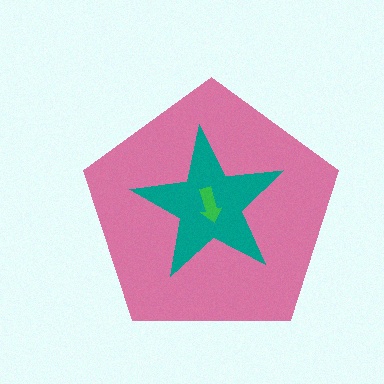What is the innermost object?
The green arrow.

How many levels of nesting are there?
3.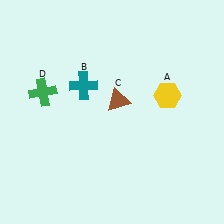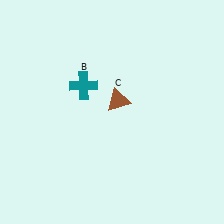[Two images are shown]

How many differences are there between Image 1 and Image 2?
There are 2 differences between the two images.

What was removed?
The green cross (D), the yellow hexagon (A) were removed in Image 2.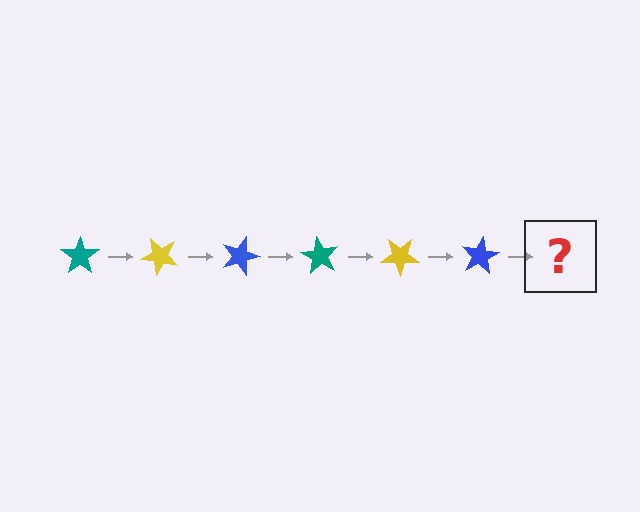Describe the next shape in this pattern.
It should be a teal star, rotated 270 degrees from the start.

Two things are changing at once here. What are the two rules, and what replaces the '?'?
The two rules are that it rotates 45 degrees each step and the color cycles through teal, yellow, and blue. The '?' should be a teal star, rotated 270 degrees from the start.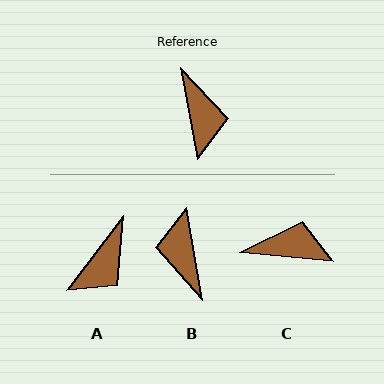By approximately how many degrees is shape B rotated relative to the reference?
Approximately 179 degrees counter-clockwise.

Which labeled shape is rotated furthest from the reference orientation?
B, about 179 degrees away.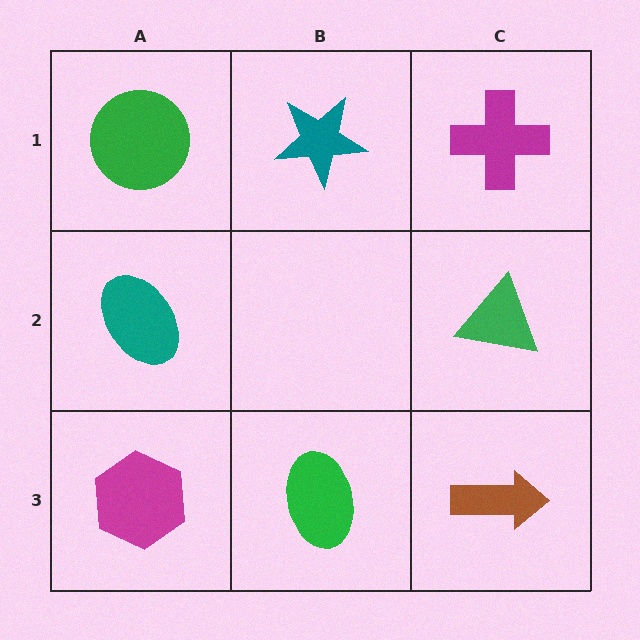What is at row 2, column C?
A green triangle.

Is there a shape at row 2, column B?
No, that cell is empty.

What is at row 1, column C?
A magenta cross.